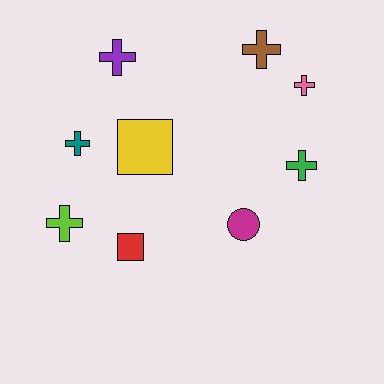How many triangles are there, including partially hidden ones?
There are no triangles.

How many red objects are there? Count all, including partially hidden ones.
There is 1 red object.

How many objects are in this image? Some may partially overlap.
There are 9 objects.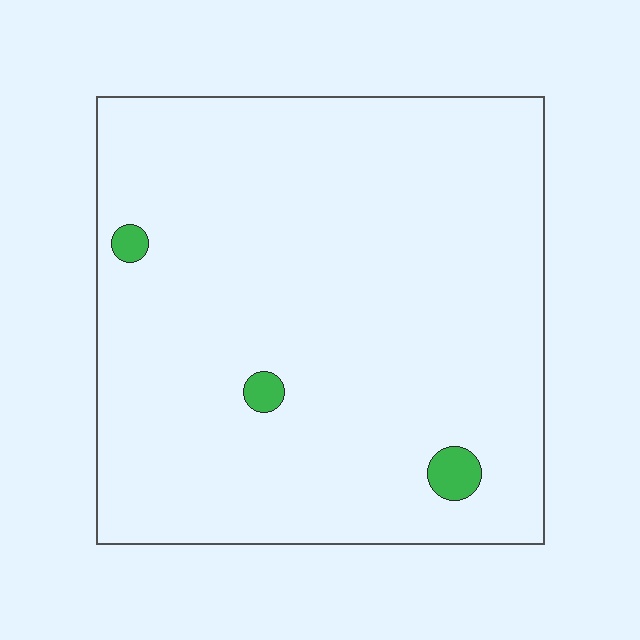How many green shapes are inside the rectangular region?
3.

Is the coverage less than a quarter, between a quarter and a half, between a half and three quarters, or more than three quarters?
Less than a quarter.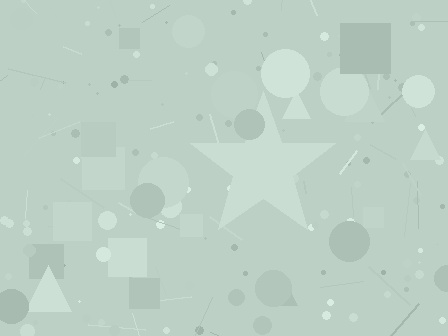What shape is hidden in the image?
A star is hidden in the image.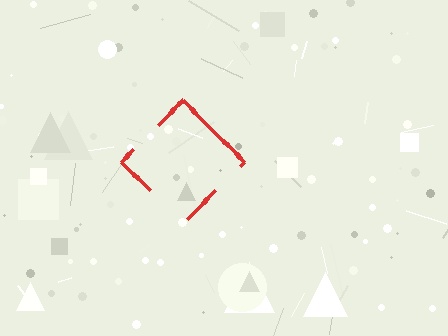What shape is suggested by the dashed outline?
The dashed outline suggests a diamond.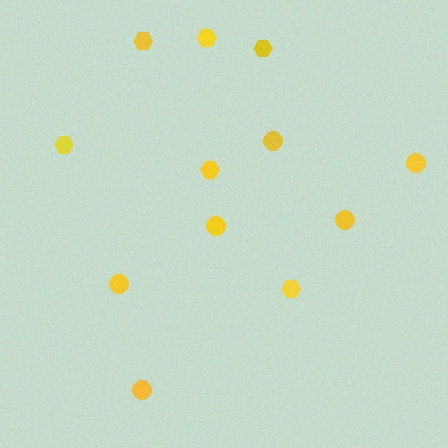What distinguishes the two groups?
There are 2 groups: one group of circles (6) and one group of hexagons (6).